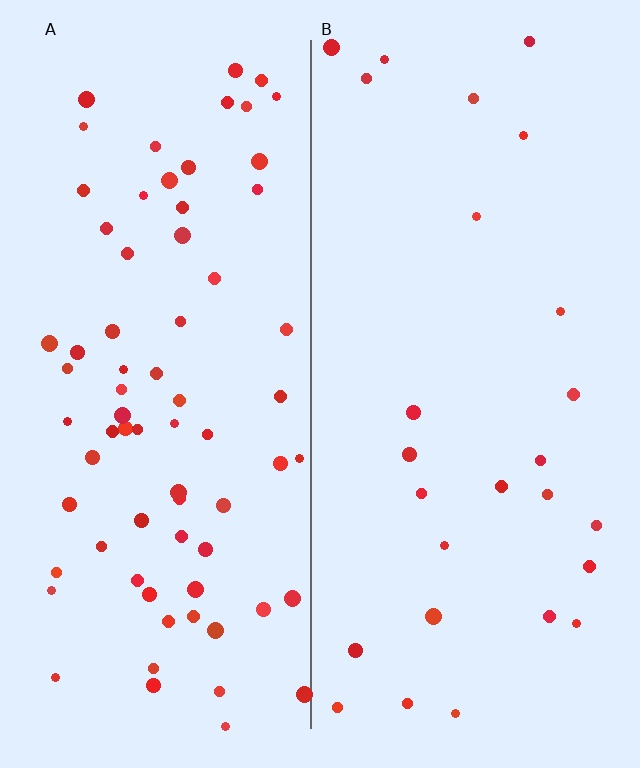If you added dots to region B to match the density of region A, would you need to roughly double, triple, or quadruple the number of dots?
Approximately triple.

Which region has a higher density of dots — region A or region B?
A (the left).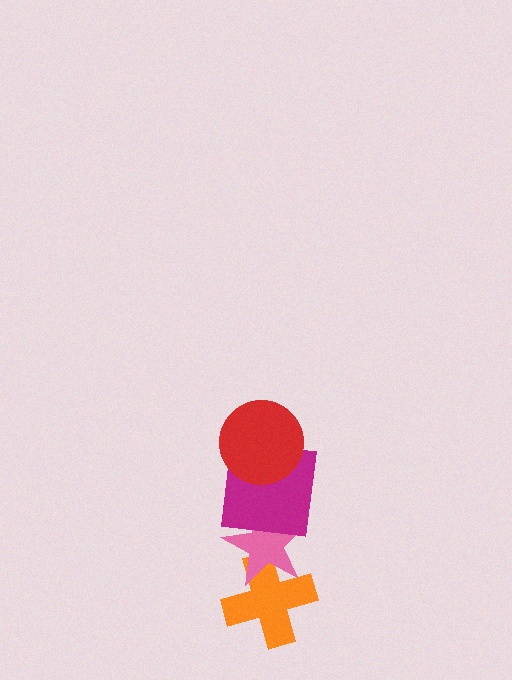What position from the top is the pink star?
The pink star is 3rd from the top.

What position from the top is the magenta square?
The magenta square is 2nd from the top.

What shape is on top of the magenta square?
The red circle is on top of the magenta square.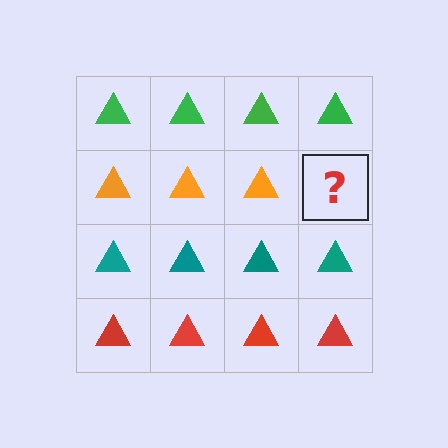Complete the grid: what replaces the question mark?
The question mark should be replaced with an orange triangle.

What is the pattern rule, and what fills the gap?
The rule is that each row has a consistent color. The gap should be filled with an orange triangle.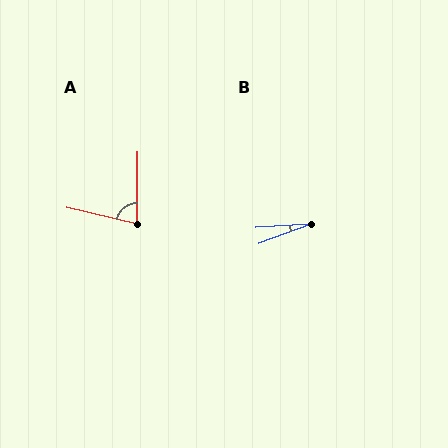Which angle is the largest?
A, at approximately 77 degrees.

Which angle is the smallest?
B, at approximately 17 degrees.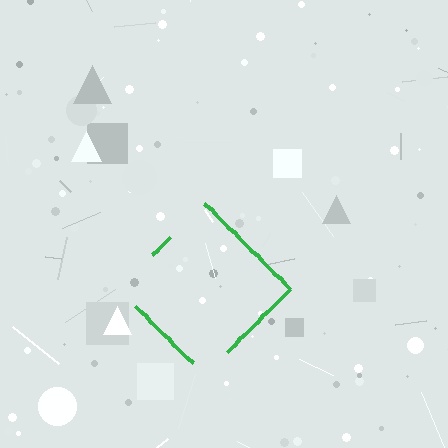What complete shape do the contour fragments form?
The contour fragments form a diamond.